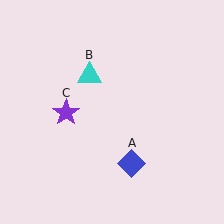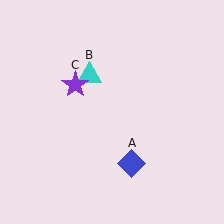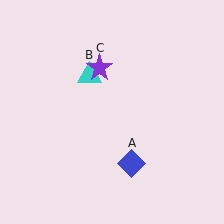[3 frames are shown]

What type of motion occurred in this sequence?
The purple star (object C) rotated clockwise around the center of the scene.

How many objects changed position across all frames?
1 object changed position: purple star (object C).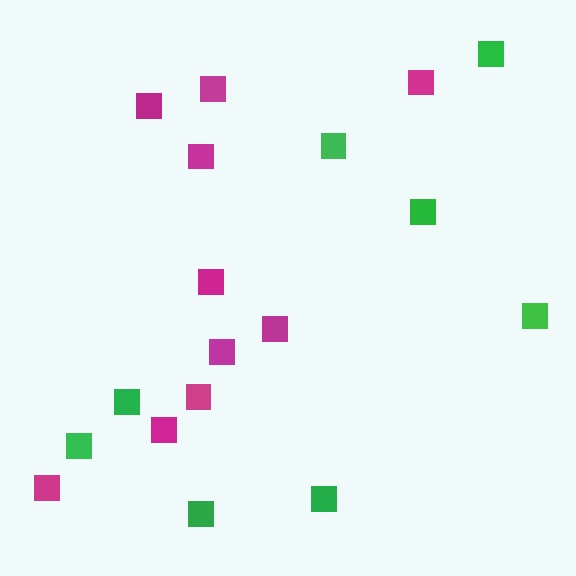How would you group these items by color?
There are 2 groups: one group of green squares (8) and one group of magenta squares (10).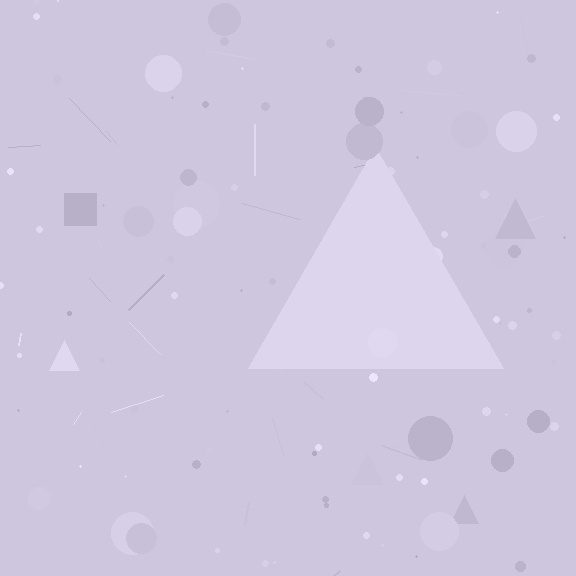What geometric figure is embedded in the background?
A triangle is embedded in the background.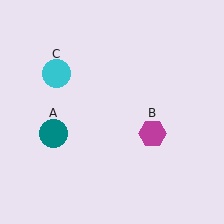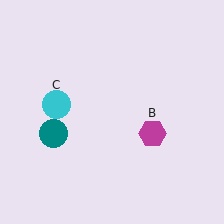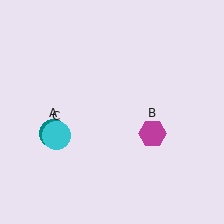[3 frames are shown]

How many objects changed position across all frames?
1 object changed position: cyan circle (object C).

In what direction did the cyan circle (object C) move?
The cyan circle (object C) moved down.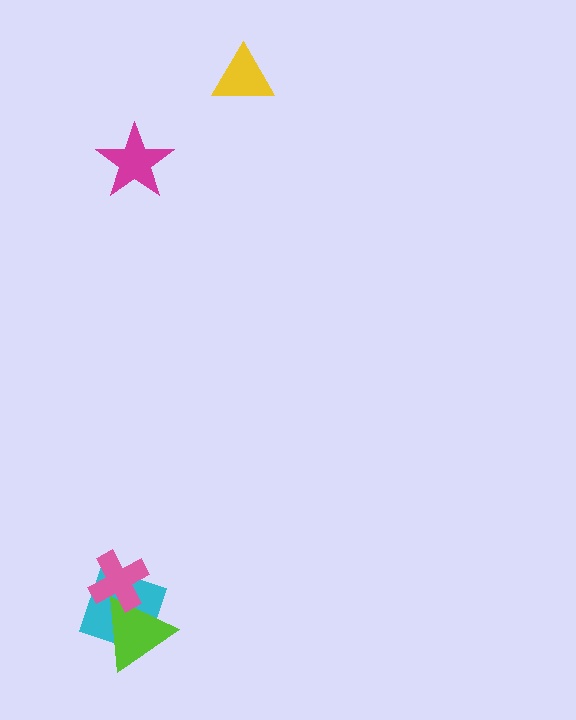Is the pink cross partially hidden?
No, no other shape covers it.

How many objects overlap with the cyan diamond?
2 objects overlap with the cyan diamond.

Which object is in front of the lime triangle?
The pink cross is in front of the lime triangle.